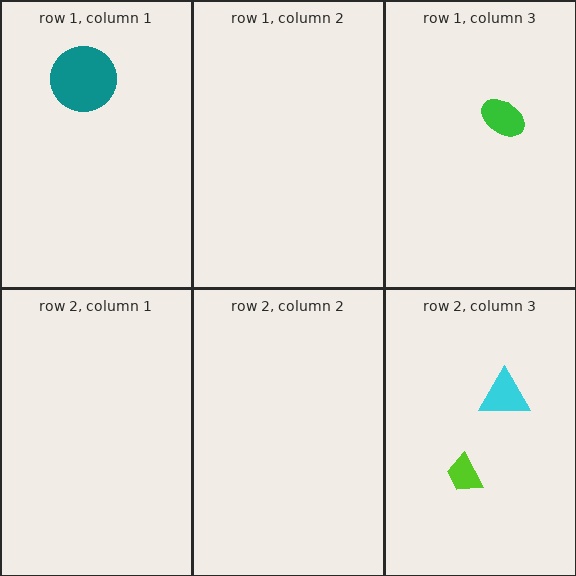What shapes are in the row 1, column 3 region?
The green ellipse.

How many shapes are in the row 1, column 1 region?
1.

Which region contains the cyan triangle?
The row 2, column 3 region.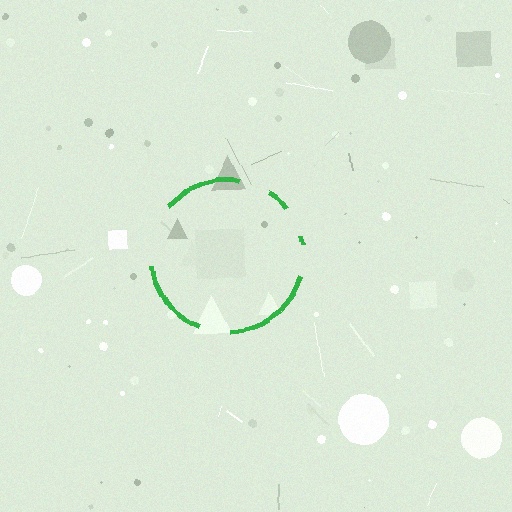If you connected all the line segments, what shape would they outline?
They would outline a circle.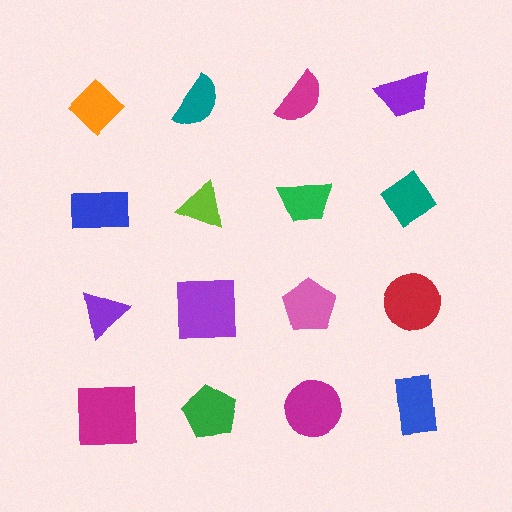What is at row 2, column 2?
A lime triangle.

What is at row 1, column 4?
A purple trapezoid.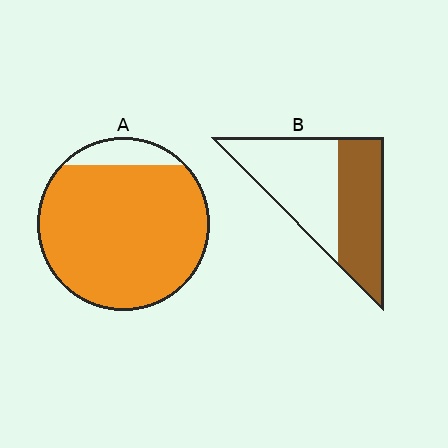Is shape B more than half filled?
Roughly half.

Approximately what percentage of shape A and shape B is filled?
A is approximately 90% and B is approximately 45%.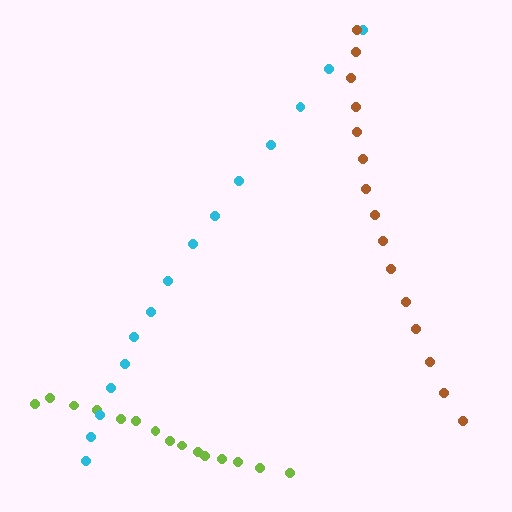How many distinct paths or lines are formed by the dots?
There are 3 distinct paths.